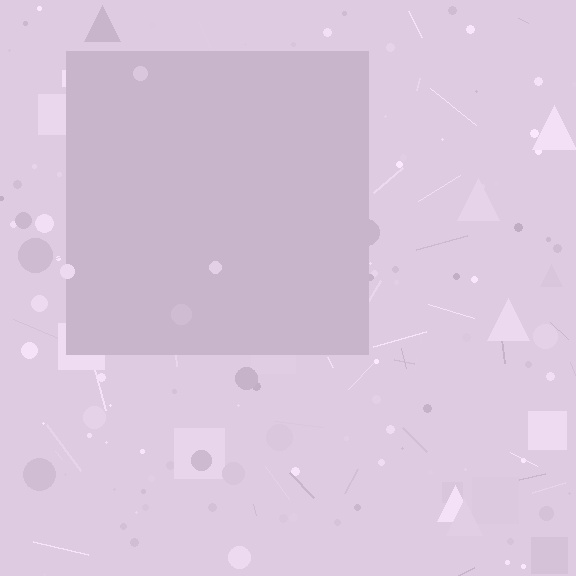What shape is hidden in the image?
A square is hidden in the image.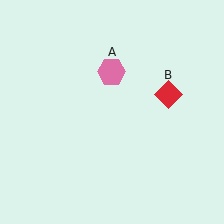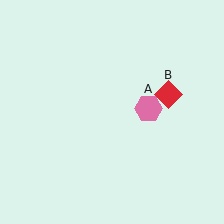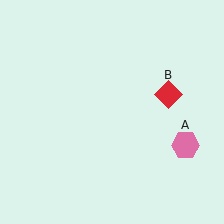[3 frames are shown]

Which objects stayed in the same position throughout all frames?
Red diamond (object B) remained stationary.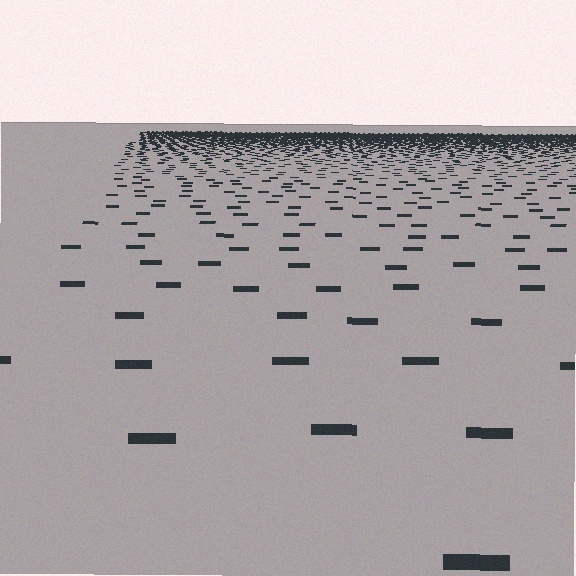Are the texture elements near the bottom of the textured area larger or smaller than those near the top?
Larger. Near the bottom, elements are closer to the viewer and appear at a bigger on-screen size.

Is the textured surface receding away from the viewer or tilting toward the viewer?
The surface is receding away from the viewer. Texture elements get smaller and denser toward the top.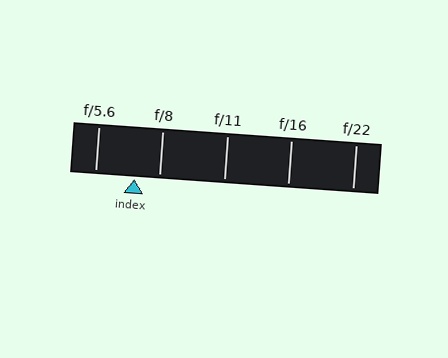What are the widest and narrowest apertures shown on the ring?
The widest aperture shown is f/5.6 and the narrowest is f/22.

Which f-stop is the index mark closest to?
The index mark is closest to f/8.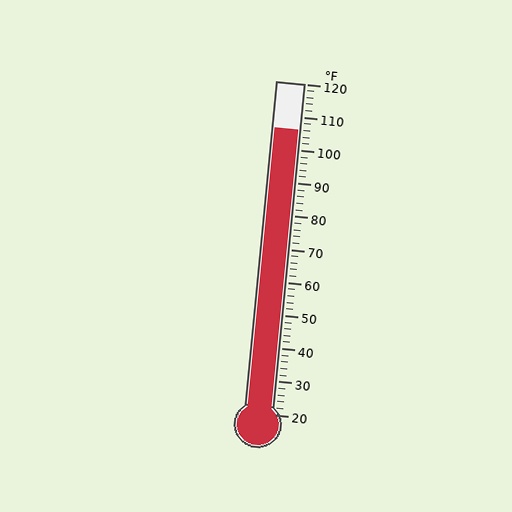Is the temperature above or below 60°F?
The temperature is above 60°F.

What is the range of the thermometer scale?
The thermometer scale ranges from 20°F to 120°F.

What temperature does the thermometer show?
The thermometer shows approximately 106°F.